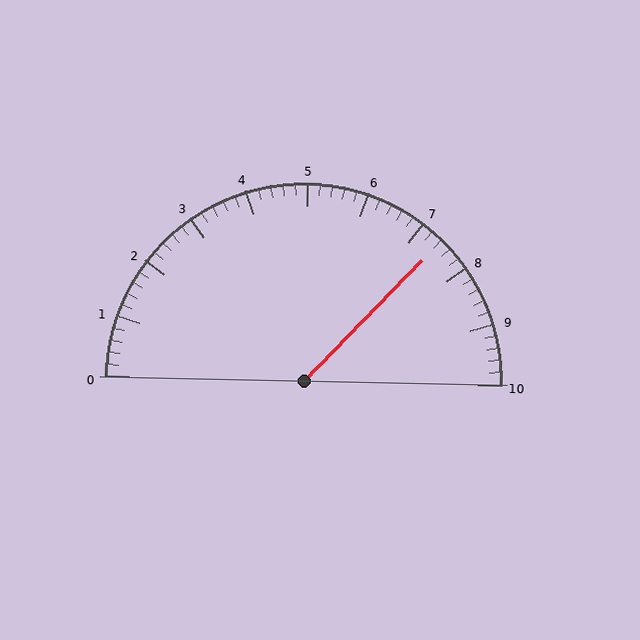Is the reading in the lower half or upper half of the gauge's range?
The reading is in the upper half of the range (0 to 10).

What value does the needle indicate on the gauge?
The needle indicates approximately 7.4.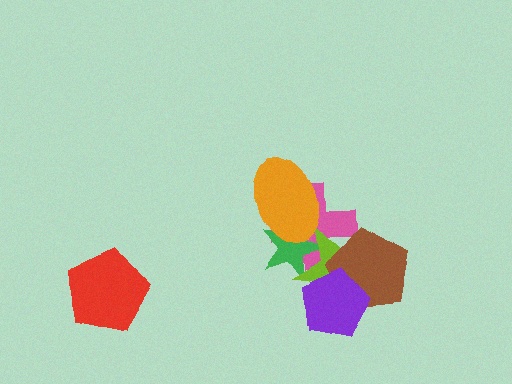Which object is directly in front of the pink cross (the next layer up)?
The green star is directly in front of the pink cross.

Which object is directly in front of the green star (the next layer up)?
The lime star is directly in front of the green star.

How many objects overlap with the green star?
3 objects overlap with the green star.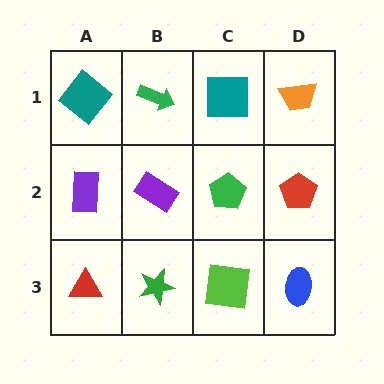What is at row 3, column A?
A red triangle.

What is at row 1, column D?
An orange trapezoid.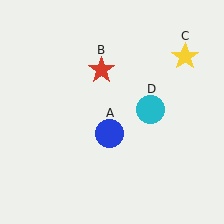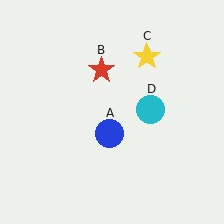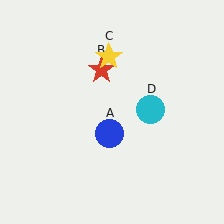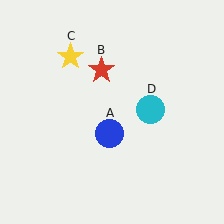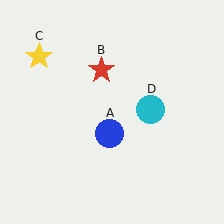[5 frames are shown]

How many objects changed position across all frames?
1 object changed position: yellow star (object C).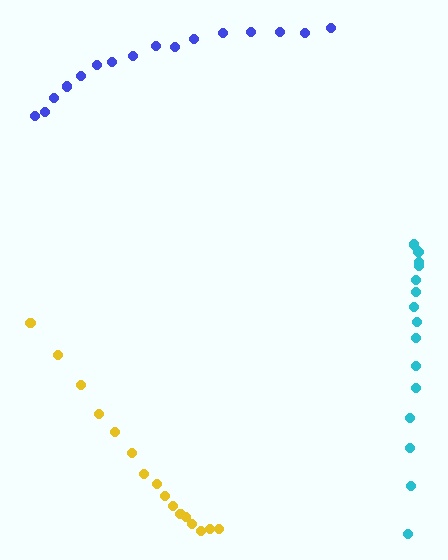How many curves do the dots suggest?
There are 3 distinct paths.